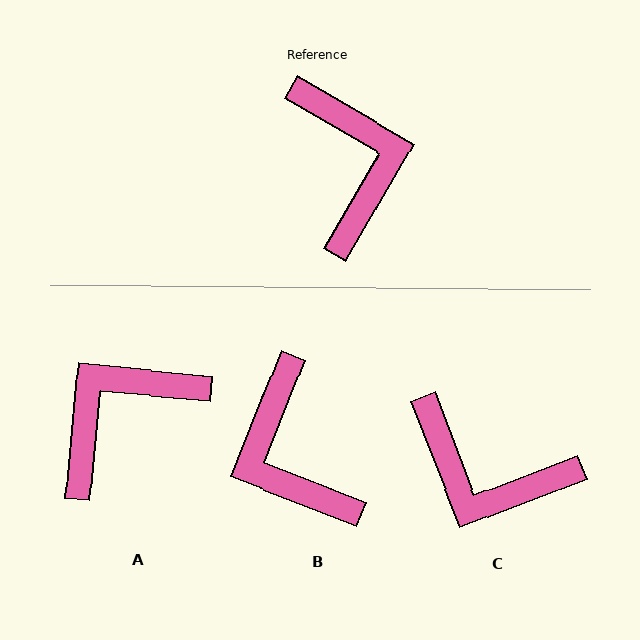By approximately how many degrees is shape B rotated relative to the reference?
Approximately 171 degrees clockwise.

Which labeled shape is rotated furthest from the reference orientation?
B, about 171 degrees away.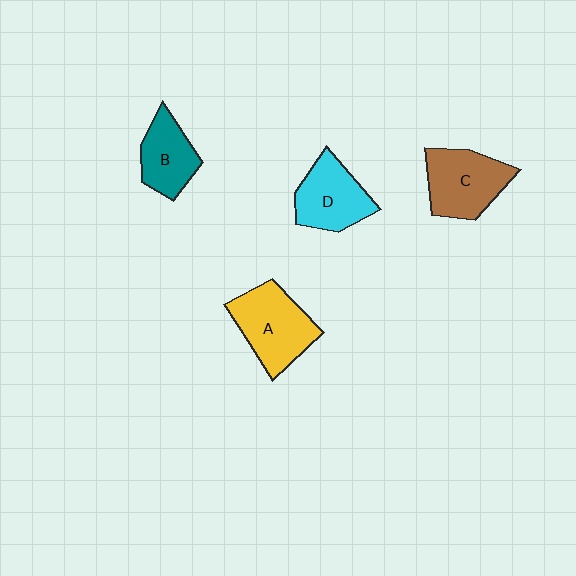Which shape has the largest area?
Shape A (yellow).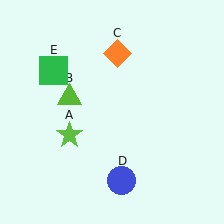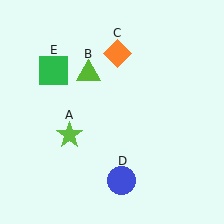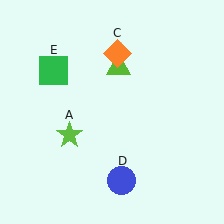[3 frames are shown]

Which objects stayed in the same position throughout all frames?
Lime star (object A) and orange diamond (object C) and blue circle (object D) and green square (object E) remained stationary.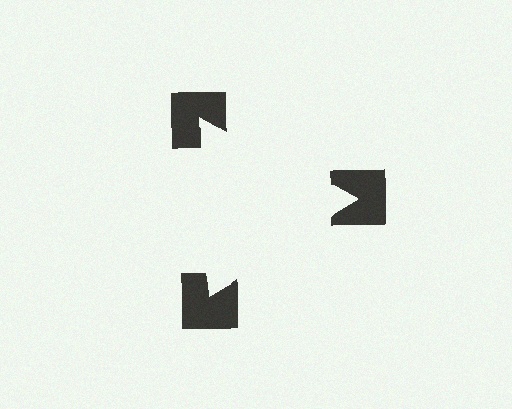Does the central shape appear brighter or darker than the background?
It typically appears slightly brighter than the background, even though no actual brightness change is drawn.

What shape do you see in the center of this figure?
An illusory triangle — its edges are inferred from the aligned wedge cuts in the notched squares, not physically drawn.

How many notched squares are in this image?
There are 3 — one at each vertex of the illusory triangle.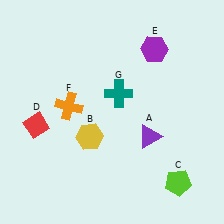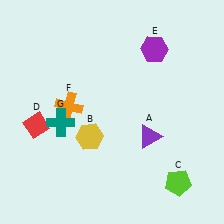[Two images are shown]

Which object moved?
The teal cross (G) moved left.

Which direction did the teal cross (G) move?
The teal cross (G) moved left.